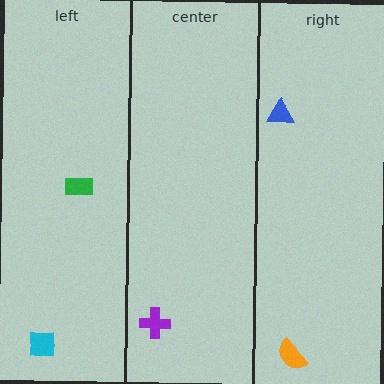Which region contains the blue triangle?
The right region.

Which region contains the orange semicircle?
The right region.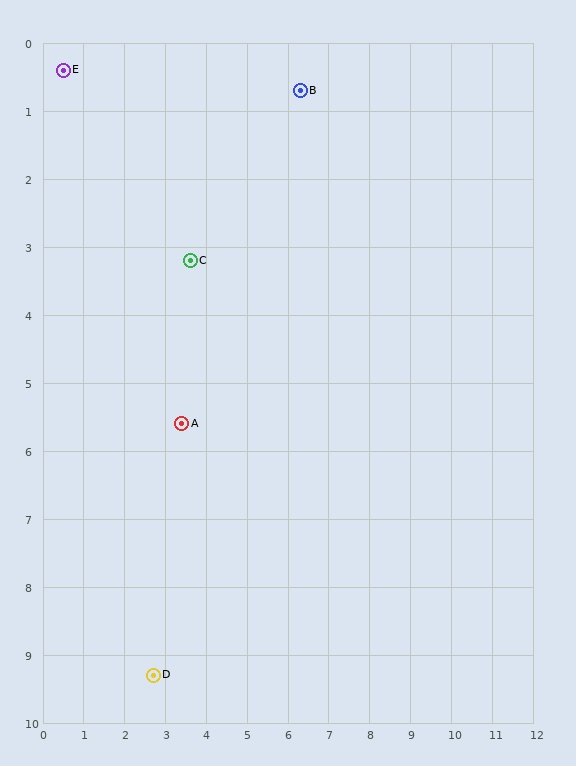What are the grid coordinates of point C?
Point C is at approximately (3.6, 3.2).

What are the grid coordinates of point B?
Point B is at approximately (6.3, 0.7).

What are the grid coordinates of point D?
Point D is at approximately (2.7, 9.3).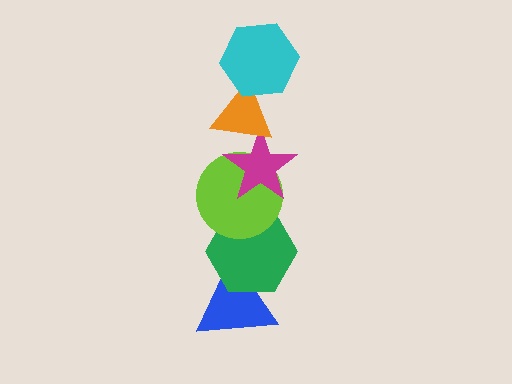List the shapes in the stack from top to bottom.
From top to bottom: the cyan hexagon, the orange triangle, the magenta star, the lime circle, the green hexagon, the blue triangle.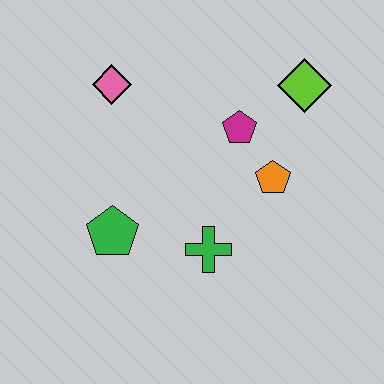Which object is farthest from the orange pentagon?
The pink diamond is farthest from the orange pentagon.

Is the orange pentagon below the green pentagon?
No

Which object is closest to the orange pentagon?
The magenta pentagon is closest to the orange pentagon.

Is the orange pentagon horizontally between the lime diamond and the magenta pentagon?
Yes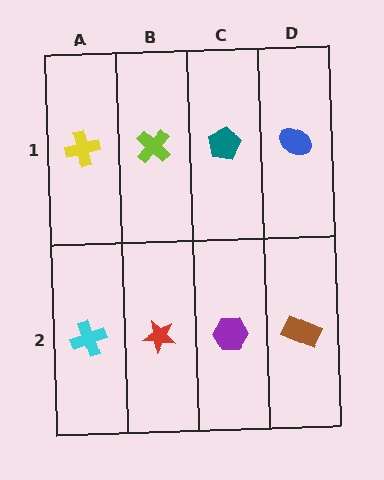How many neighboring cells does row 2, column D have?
2.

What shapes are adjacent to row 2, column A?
A yellow cross (row 1, column A), a red star (row 2, column B).